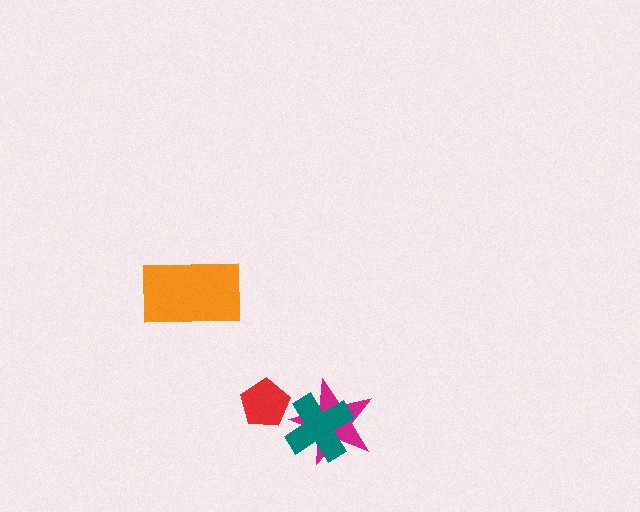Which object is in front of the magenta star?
The teal cross is in front of the magenta star.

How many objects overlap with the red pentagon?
0 objects overlap with the red pentagon.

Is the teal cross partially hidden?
No, no other shape covers it.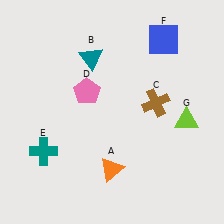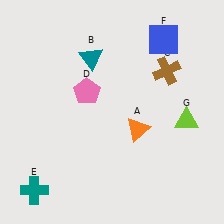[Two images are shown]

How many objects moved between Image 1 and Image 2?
3 objects moved between the two images.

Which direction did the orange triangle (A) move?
The orange triangle (A) moved up.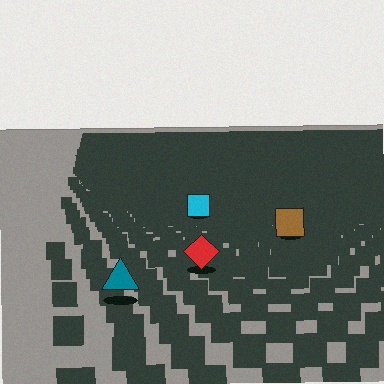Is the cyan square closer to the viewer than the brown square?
No. The brown square is closer — you can tell from the texture gradient: the ground texture is coarser near it.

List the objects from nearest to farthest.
From nearest to farthest: the teal triangle, the red diamond, the brown square, the cyan square.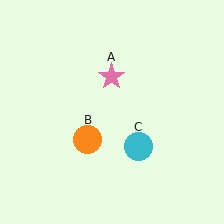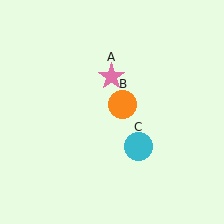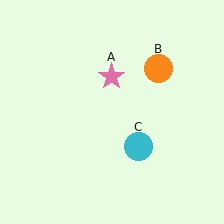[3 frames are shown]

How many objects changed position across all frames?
1 object changed position: orange circle (object B).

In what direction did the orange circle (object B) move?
The orange circle (object B) moved up and to the right.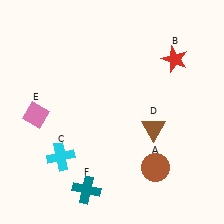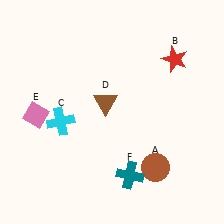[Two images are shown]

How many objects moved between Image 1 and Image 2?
3 objects moved between the two images.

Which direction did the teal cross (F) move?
The teal cross (F) moved right.